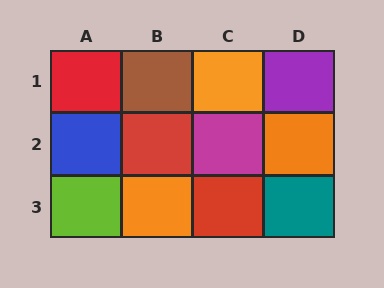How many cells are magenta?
1 cell is magenta.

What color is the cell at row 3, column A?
Lime.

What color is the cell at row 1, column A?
Red.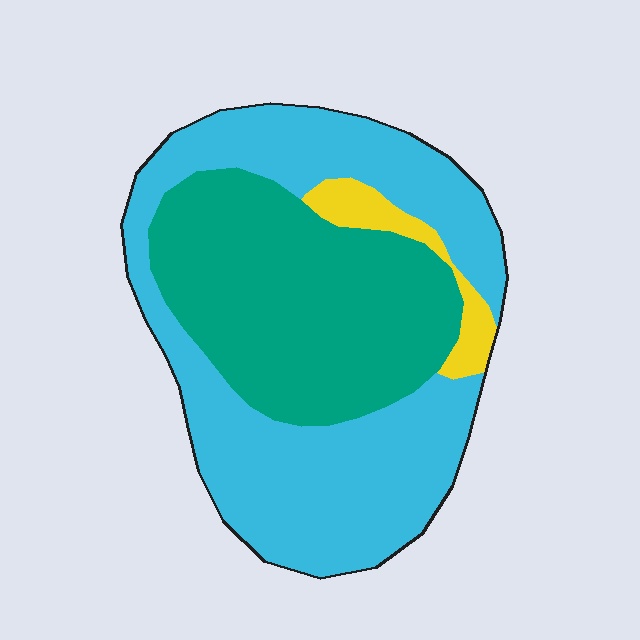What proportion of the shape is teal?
Teal takes up between a third and a half of the shape.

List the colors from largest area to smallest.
From largest to smallest: cyan, teal, yellow.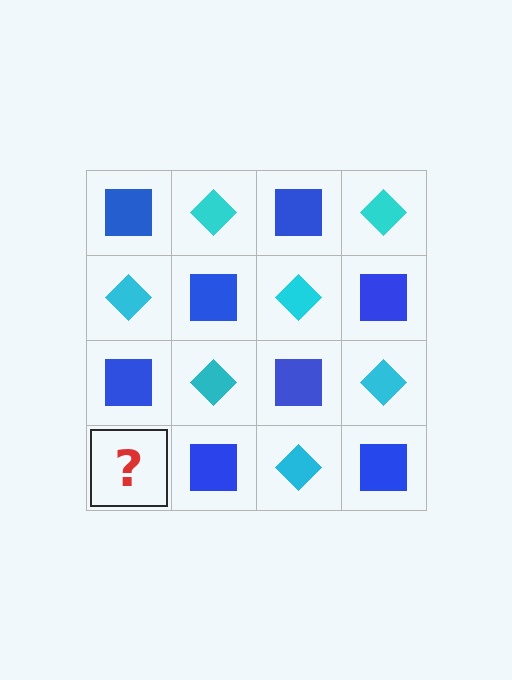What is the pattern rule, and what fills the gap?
The rule is that it alternates blue square and cyan diamond in a checkerboard pattern. The gap should be filled with a cyan diamond.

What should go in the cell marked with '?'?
The missing cell should contain a cyan diamond.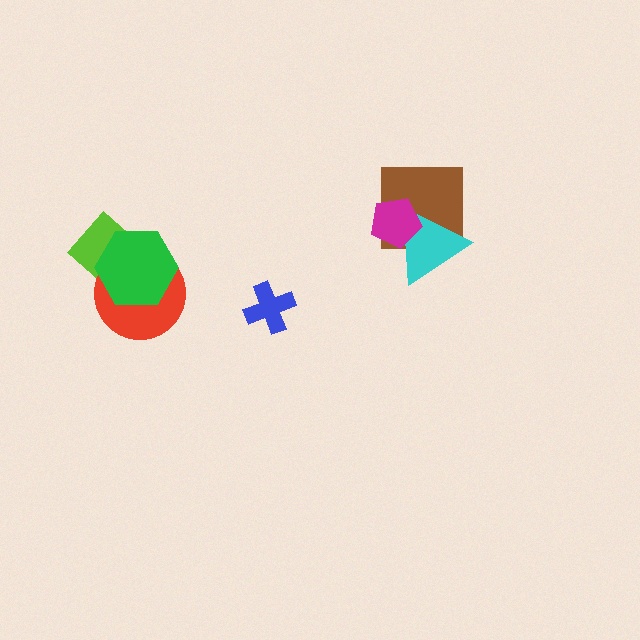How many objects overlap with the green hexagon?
2 objects overlap with the green hexagon.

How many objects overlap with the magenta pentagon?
2 objects overlap with the magenta pentagon.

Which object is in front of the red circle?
The green hexagon is in front of the red circle.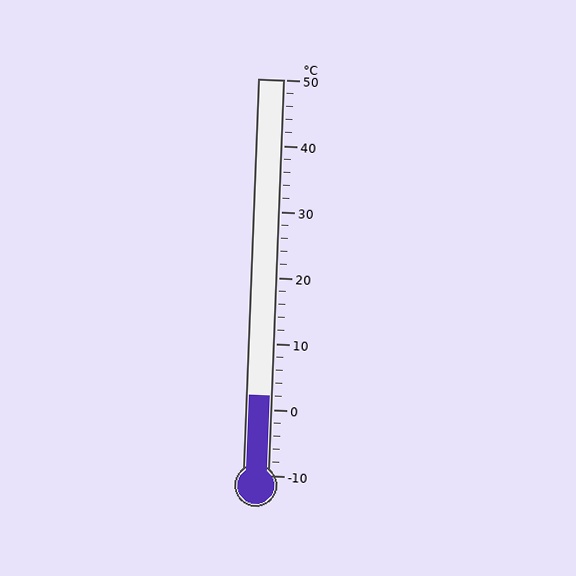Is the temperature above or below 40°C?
The temperature is below 40°C.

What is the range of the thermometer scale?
The thermometer scale ranges from -10°C to 50°C.